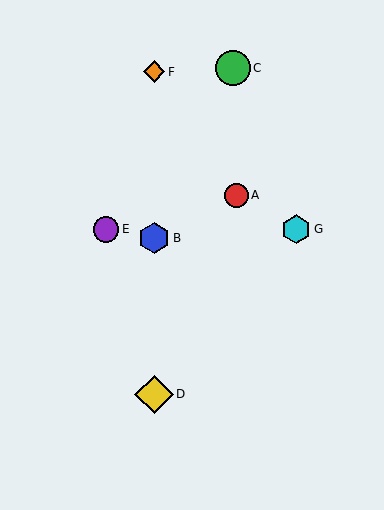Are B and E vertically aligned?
No, B is at x≈154 and E is at x≈106.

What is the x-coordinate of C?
Object C is at x≈233.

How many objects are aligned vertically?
3 objects (B, D, F) are aligned vertically.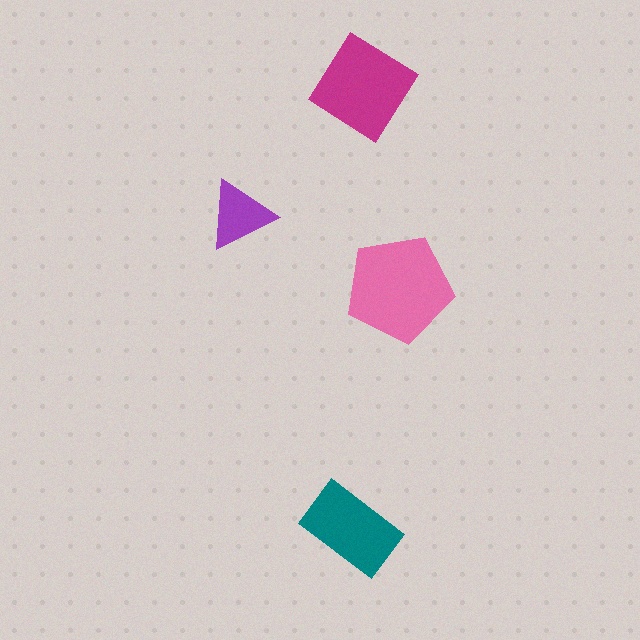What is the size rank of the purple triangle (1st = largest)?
4th.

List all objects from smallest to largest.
The purple triangle, the teal rectangle, the magenta diamond, the pink pentagon.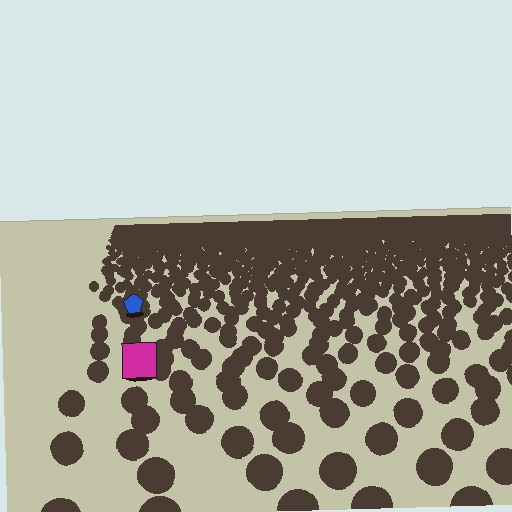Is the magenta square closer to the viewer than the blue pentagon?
Yes. The magenta square is closer — you can tell from the texture gradient: the ground texture is coarser near it.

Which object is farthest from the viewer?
The blue pentagon is farthest from the viewer. It appears smaller and the ground texture around it is denser.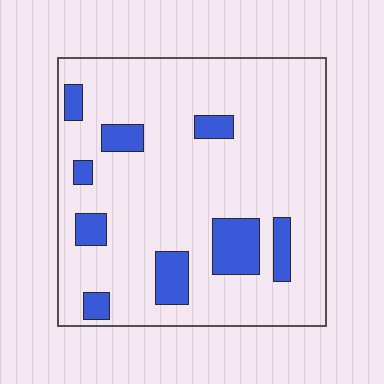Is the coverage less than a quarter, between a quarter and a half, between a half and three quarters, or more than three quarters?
Less than a quarter.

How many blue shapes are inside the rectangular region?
9.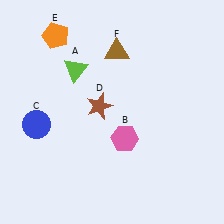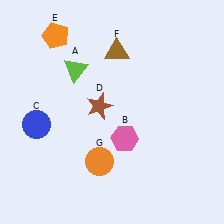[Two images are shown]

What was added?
An orange circle (G) was added in Image 2.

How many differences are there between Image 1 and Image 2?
There is 1 difference between the two images.